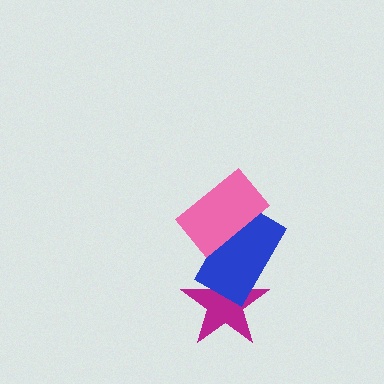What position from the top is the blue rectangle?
The blue rectangle is 2nd from the top.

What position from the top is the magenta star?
The magenta star is 3rd from the top.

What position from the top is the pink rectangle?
The pink rectangle is 1st from the top.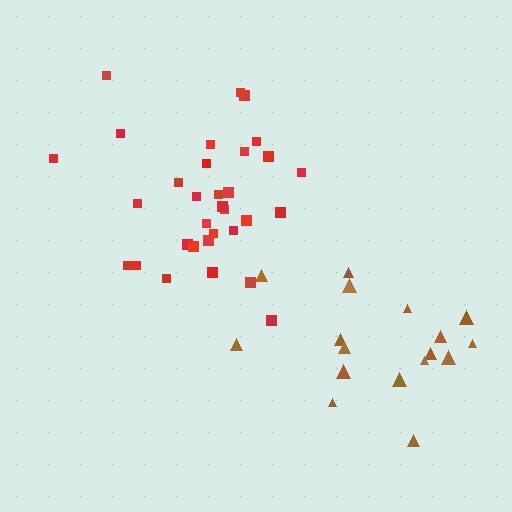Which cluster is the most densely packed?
Red.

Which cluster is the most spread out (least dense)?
Brown.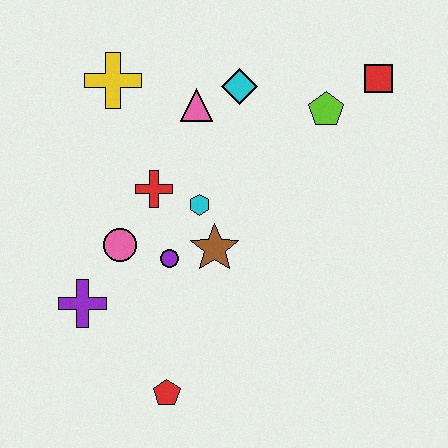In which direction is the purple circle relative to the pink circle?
The purple circle is to the right of the pink circle.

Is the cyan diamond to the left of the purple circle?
No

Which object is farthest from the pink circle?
The red square is farthest from the pink circle.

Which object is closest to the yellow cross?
The pink triangle is closest to the yellow cross.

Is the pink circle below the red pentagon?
No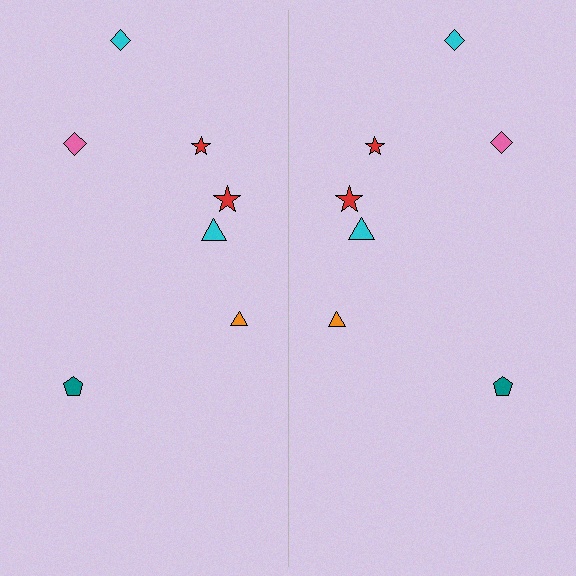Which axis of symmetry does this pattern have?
The pattern has a vertical axis of symmetry running through the center of the image.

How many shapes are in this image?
There are 14 shapes in this image.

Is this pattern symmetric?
Yes, this pattern has bilateral (reflection) symmetry.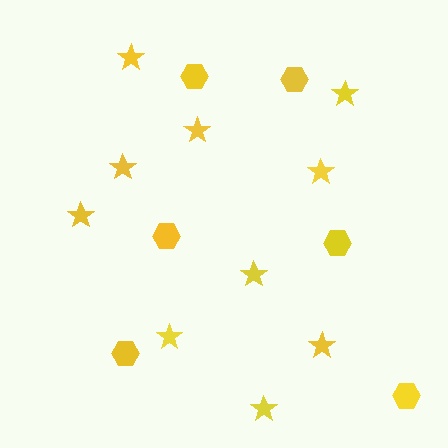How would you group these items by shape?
There are 2 groups: one group of stars (10) and one group of hexagons (6).